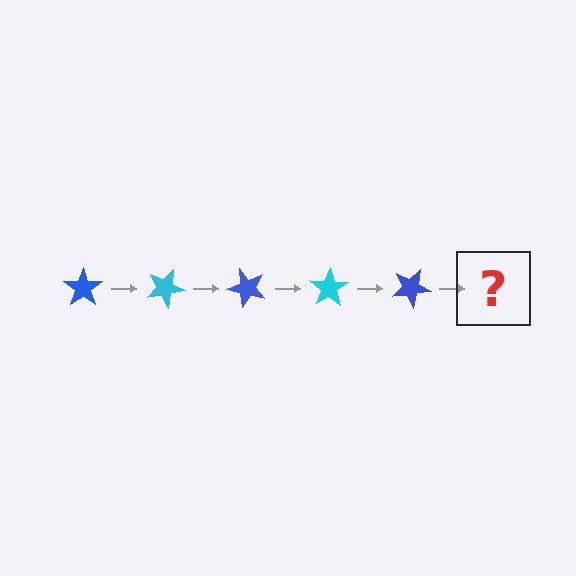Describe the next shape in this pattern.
It should be a cyan star, rotated 125 degrees from the start.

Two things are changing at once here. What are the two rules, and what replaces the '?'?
The two rules are that it rotates 25 degrees each step and the color cycles through blue and cyan. The '?' should be a cyan star, rotated 125 degrees from the start.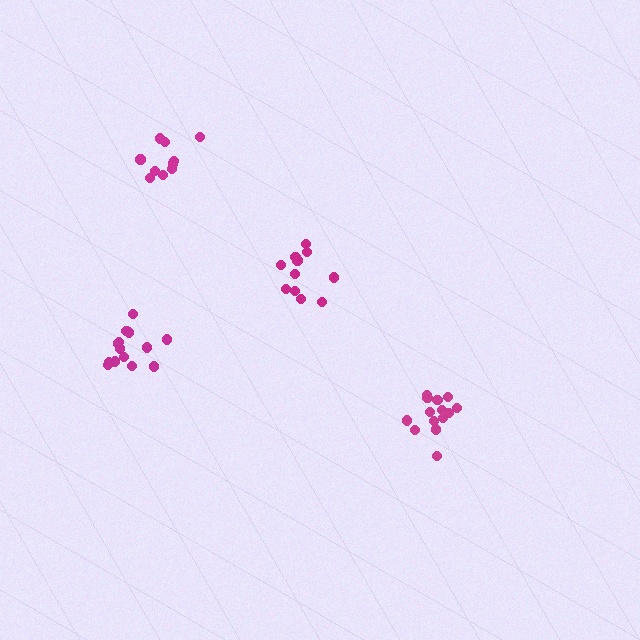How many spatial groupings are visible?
There are 4 spatial groupings.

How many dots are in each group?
Group 1: 14 dots, Group 2: 11 dots, Group 3: 10 dots, Group 4: 14 dots (49 total).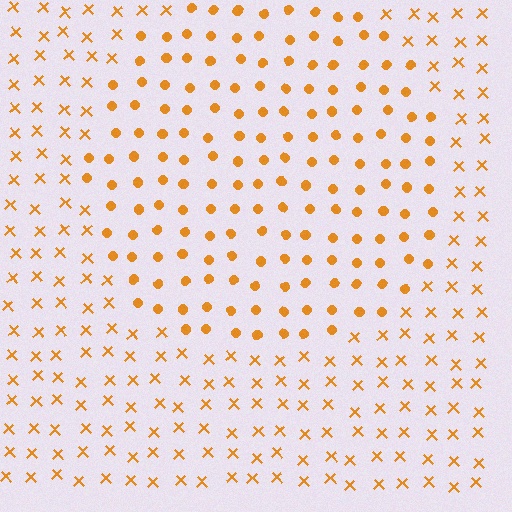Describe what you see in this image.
The image is filled with small orange elements arranged in a uniform grid. A circle-shaped region contains circles, while the surrounding area contains X marks. The boundary is defined purely by the change in element shape.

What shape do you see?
I see a circle.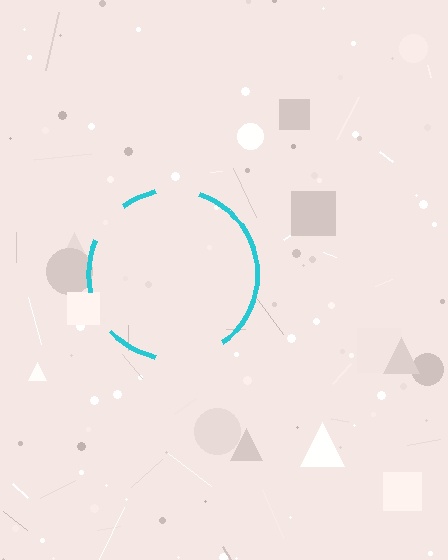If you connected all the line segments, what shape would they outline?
They would outline a circle.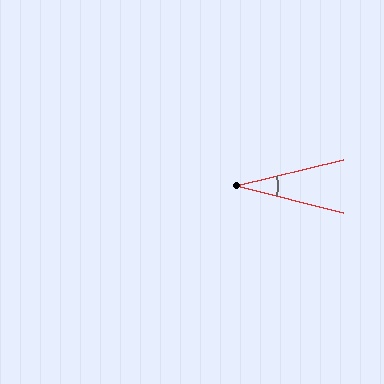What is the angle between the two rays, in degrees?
Approximately 28 degrees.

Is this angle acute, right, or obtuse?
It is acute.